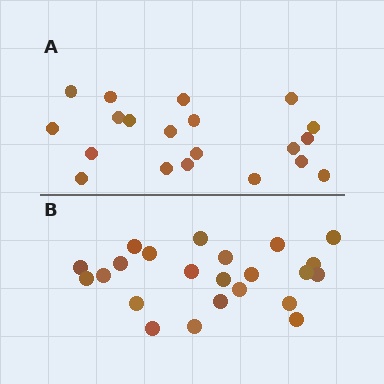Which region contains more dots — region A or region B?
Region B (the bottom region) has more dots.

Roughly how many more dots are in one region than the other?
Region B has just a few more — roughly 2 or 3 more dots than region A.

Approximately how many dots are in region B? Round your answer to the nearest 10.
About 20 dots. (The exact count is 23, which rounds to 20.)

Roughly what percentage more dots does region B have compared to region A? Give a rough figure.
About 15% more.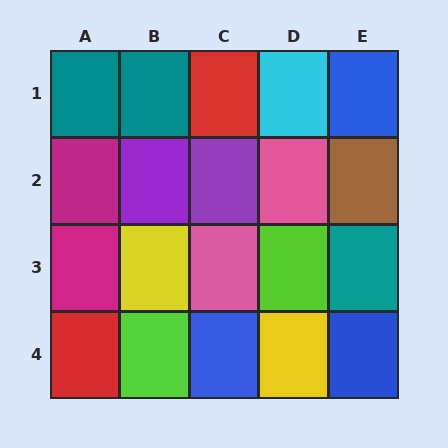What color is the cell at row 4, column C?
Blue.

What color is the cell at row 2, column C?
Purple.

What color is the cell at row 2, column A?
Magenta.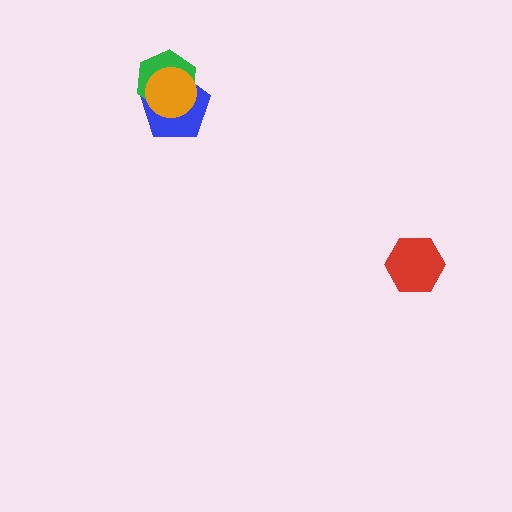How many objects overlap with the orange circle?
2 objects overlap with the orange circle.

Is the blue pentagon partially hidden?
Yes, it is partially covered by another shape.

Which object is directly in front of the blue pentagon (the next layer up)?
The green hexagon is directly in front of the blue pentagon.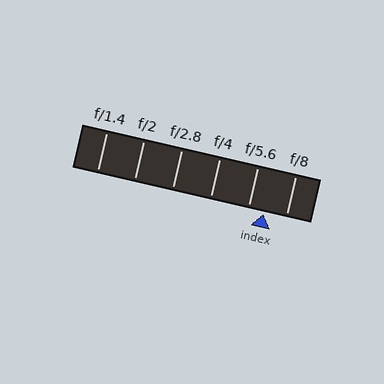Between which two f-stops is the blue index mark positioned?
The index mark is between f/5.6 and f/8.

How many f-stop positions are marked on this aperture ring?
There are 6 f-stop positions marked.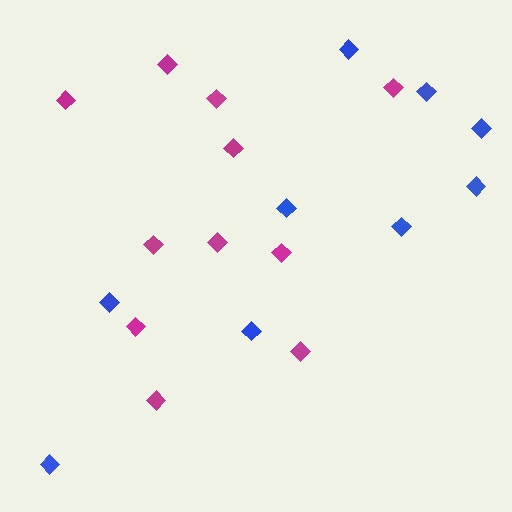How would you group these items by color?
There are 2 groups: one group of blue diamonds (9) and one group of magenta diamonds (11).